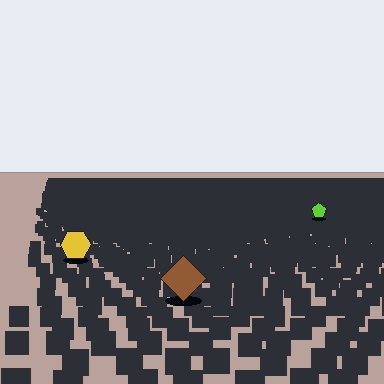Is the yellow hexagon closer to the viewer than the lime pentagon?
Yes. The yellow hexagon is closer — you can tell from the texture gradient: the ground texture is coarser near it.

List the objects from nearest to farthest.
From nearest to farthest: the brown diamond, the yellow hexagon, the lime pentagon.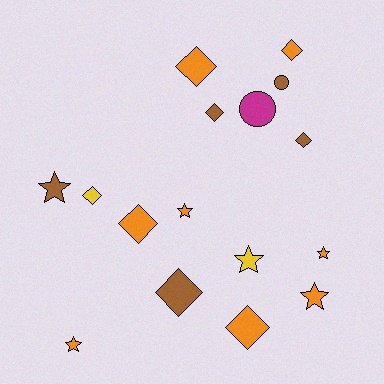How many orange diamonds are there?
There are 4 orange diamonds.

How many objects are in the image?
There are 16 objects.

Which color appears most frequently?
Orange, with 8 objects.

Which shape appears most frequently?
Diamond, with 8 objects.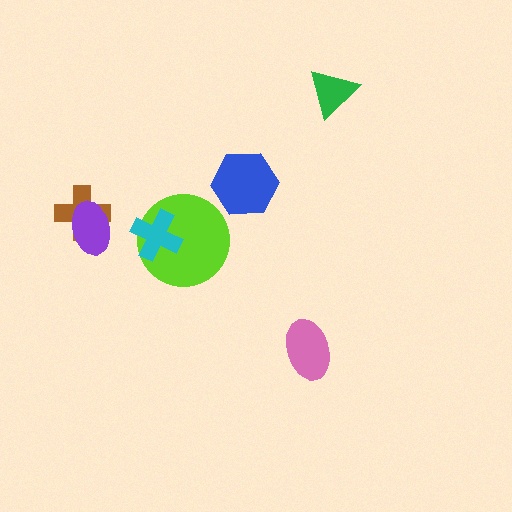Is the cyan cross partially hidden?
No, no other shape covers it.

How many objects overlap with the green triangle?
0 objects overlap with the green triangle.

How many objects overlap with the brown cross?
1 object overlaps with the brown cross.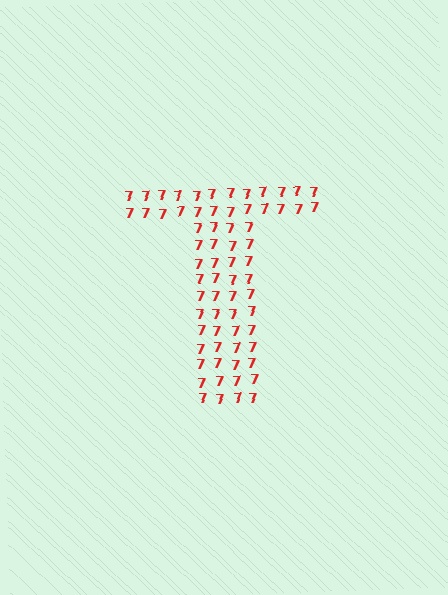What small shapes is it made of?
It is made of small digit 7's.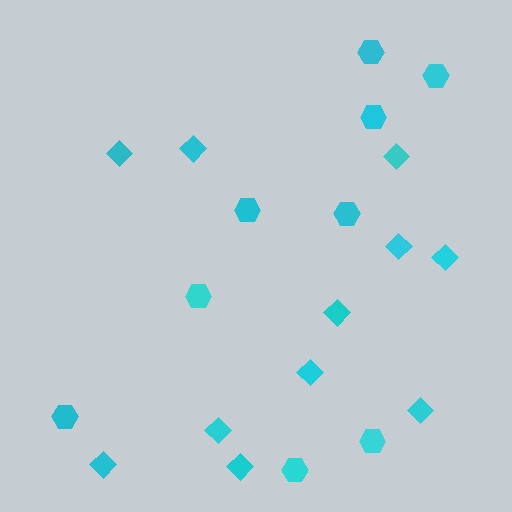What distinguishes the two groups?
There are 2 groups: one group of hexagons (9) and one group of diamonds (11).